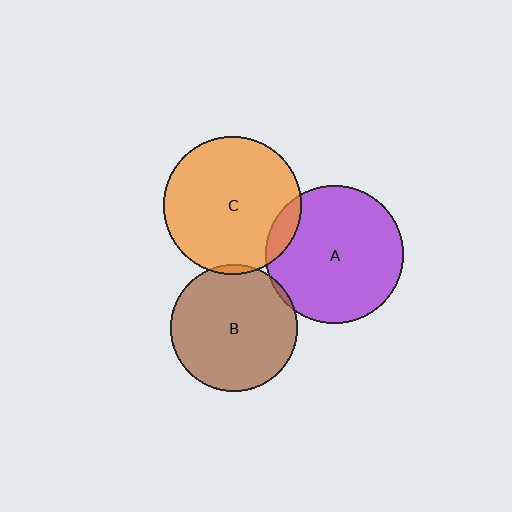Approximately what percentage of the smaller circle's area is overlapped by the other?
Approximately 5%.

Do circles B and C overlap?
Yes.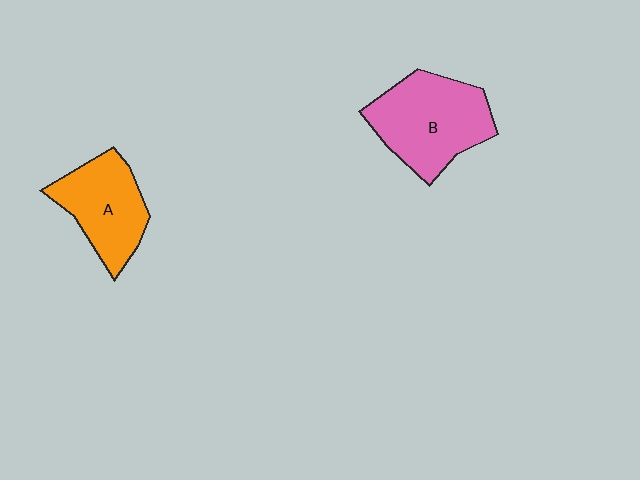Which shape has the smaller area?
Shape A (orange).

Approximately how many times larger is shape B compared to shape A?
Approximately 1.3 times.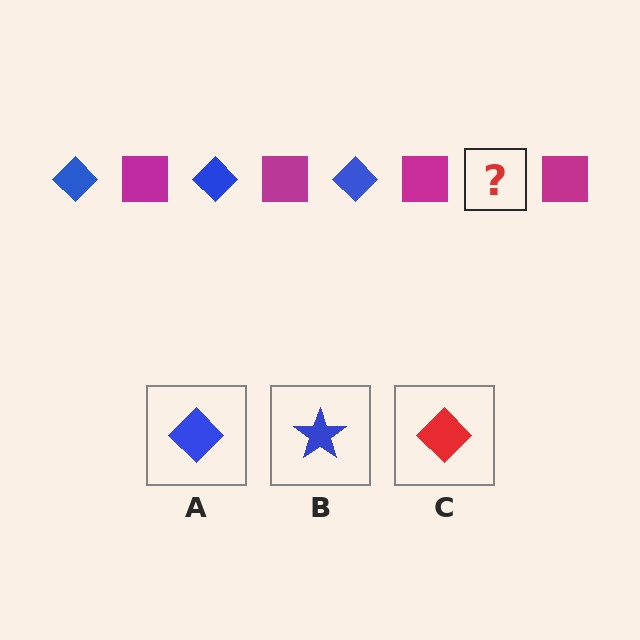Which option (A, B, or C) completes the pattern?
A.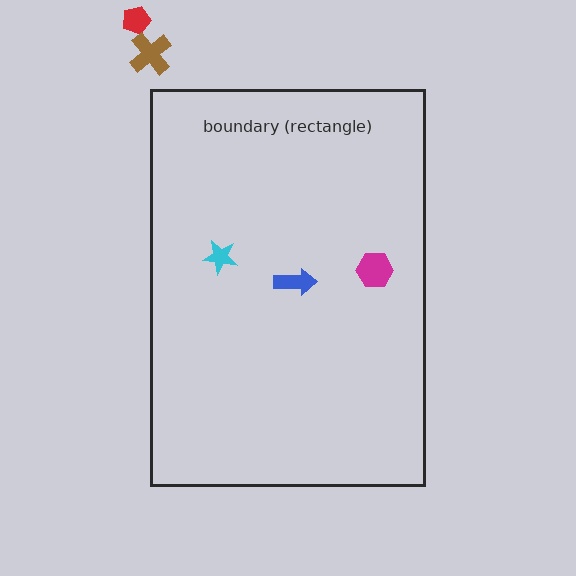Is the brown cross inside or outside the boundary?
Outside.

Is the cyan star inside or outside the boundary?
Inside.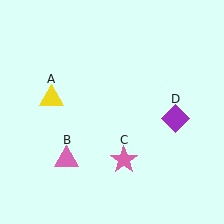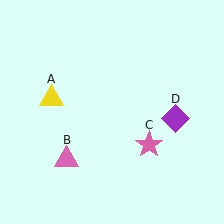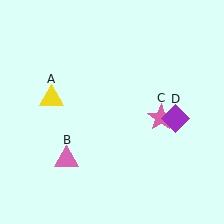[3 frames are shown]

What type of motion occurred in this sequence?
The pink star (object C) rotated counterclockwise around the center of the scene.